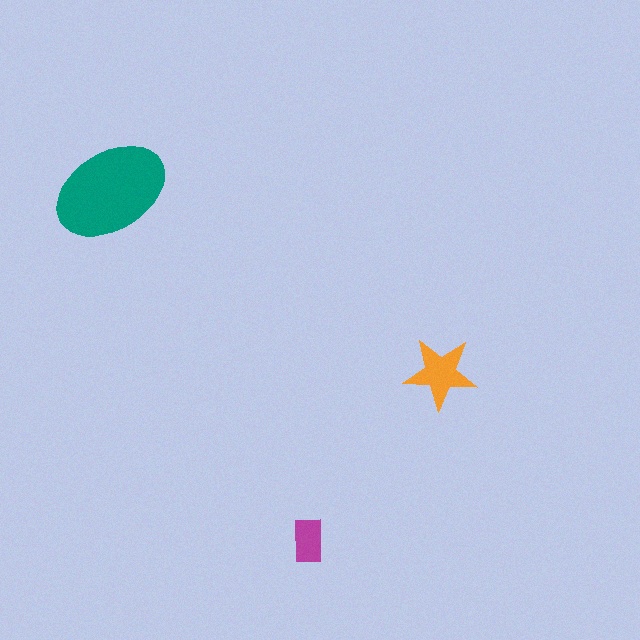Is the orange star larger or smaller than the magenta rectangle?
Larger.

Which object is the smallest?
The magenta rectangle.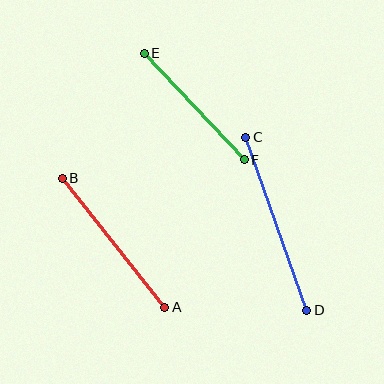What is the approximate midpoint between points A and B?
The midpoint is at approximately (113, 243) pixels.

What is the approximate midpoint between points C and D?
The midpoint is at approximately (276, 224) pixels.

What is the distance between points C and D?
The distance is approximately 184 pixels.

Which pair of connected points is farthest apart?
Points C and D are farthest apart.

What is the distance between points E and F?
The distance is approximately 146 pixels.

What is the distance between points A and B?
The distance is approximately 165 pixels.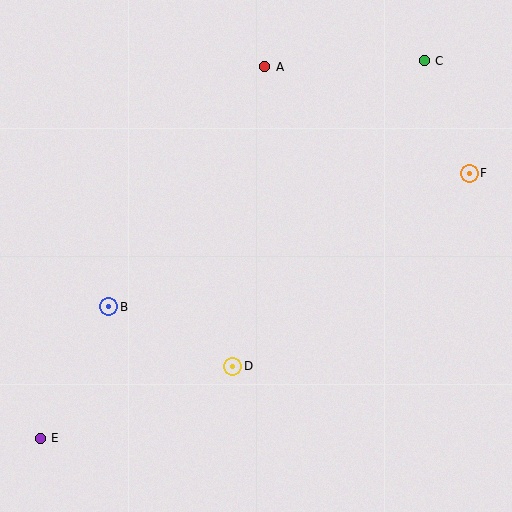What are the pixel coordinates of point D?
Point D is at (233, 366).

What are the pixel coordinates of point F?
Point F is at (469, 173).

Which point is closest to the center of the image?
Point D at (233, 366) is closest to the center.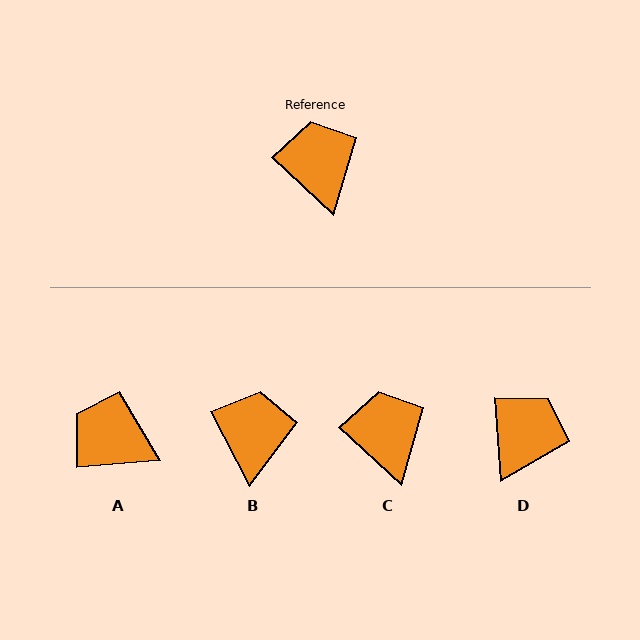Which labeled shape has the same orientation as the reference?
C.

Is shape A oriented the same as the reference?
No, it is off by about 47 degrees.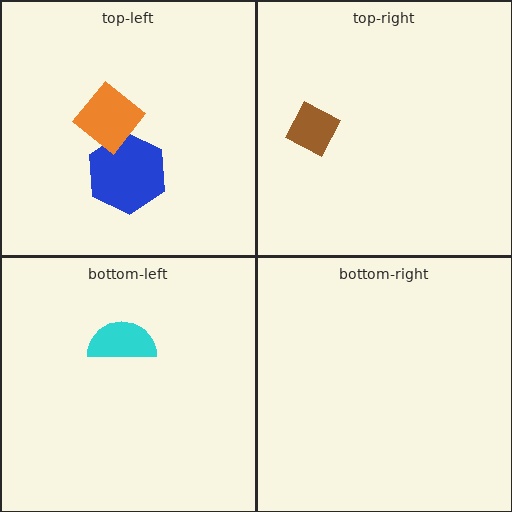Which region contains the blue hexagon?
The top-left region.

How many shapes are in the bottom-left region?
1.